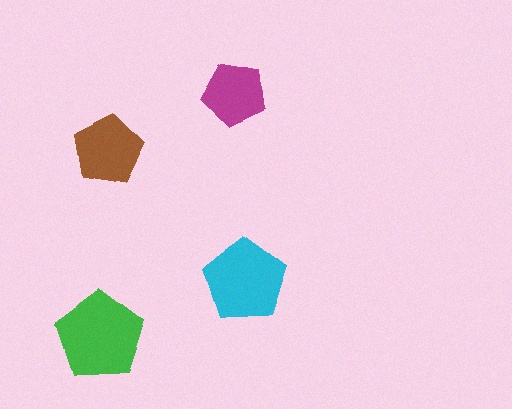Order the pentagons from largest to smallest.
the green one, the cyan one, the brown one, the magenta one.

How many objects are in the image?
There are 4 objects in the image.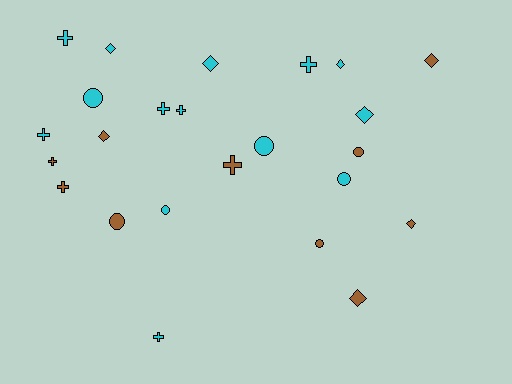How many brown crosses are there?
There are 3 brown crosses.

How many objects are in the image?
There are 24 objects.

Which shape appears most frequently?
Cross, with 9 objects.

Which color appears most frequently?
Cyan, with 14 objects.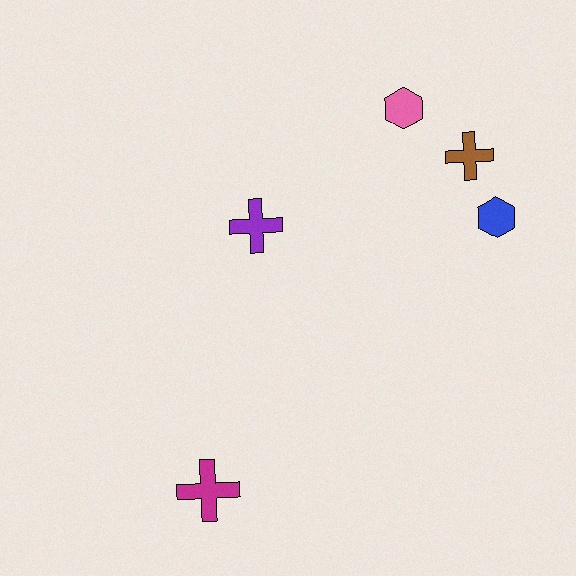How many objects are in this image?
There are 5 objects.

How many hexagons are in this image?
There are 2 hexagons.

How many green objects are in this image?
There are no green objects.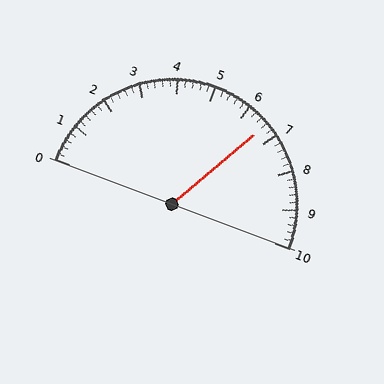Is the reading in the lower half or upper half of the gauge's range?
The reading is in the upper half of the range (0 to 10).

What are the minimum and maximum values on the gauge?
The gauge ranges from 0 to 10.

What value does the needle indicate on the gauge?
The needle indicates approximately 6.6.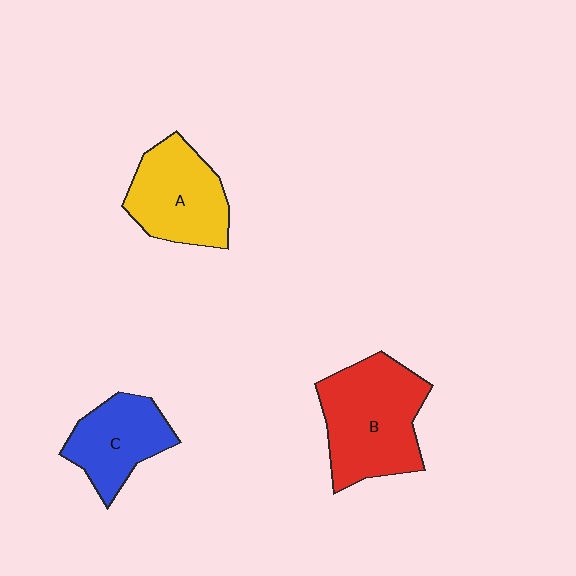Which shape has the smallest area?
Shape C (blue).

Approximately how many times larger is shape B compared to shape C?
Approximately 1.5 times.